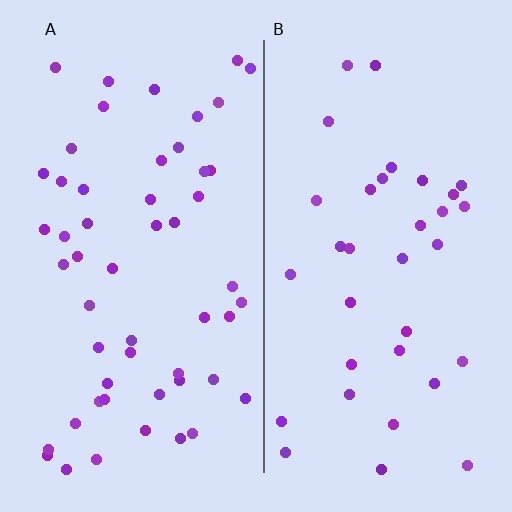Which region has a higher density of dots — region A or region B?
A (the left).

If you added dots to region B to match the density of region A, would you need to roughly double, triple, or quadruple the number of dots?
Approximately double.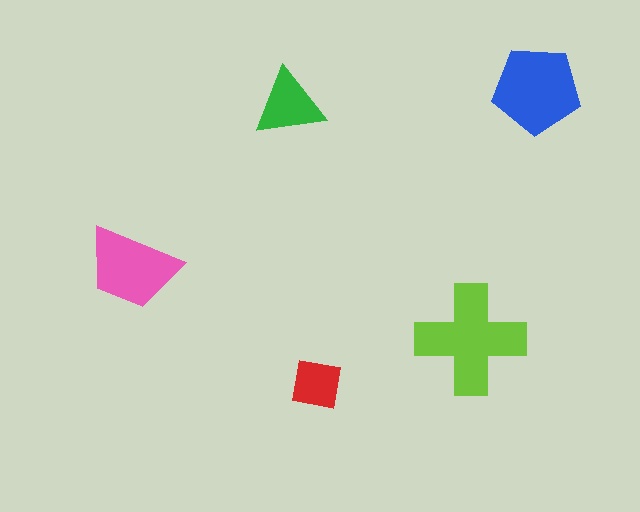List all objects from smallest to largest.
The red square, the green triangle, the pink trapezoid, the blue pentagon, the lime cross.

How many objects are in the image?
There are 5 objects in the image.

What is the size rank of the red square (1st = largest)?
5th.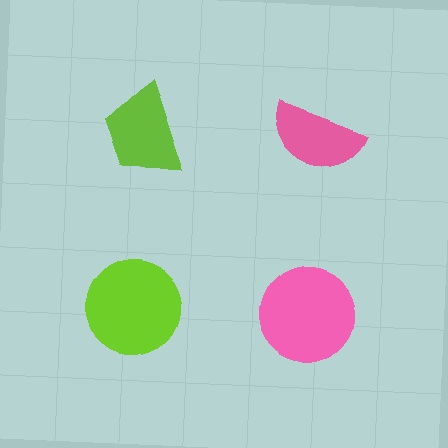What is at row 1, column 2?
A pink semicircle.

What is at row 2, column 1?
A lime circle.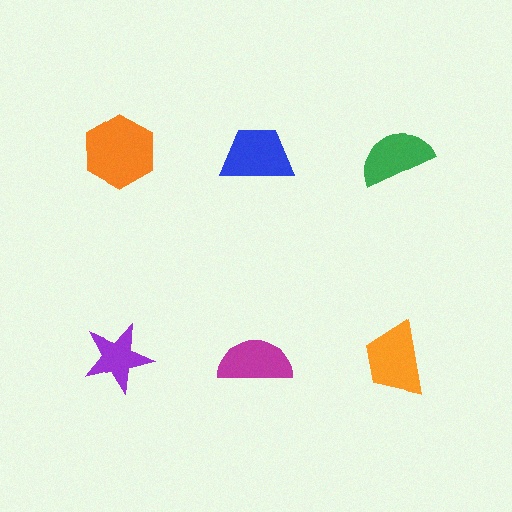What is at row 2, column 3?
An orange trapezoid.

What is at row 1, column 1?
An orange hexagon.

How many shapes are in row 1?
3 shapes.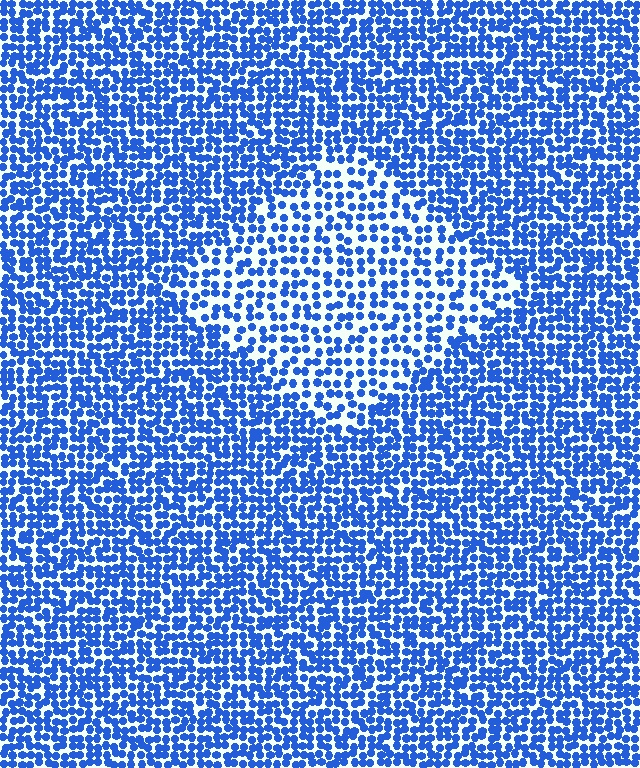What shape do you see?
I see a diamond.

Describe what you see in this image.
The image contains small blue elements arranged at two different densities. A diamond-shaped region is visible where the elements are less densely packed than the surrounding area.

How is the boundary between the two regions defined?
The boundary is defined by a change in element density (approximately 1.7x ratio). All elements are the same color, size, and shape.